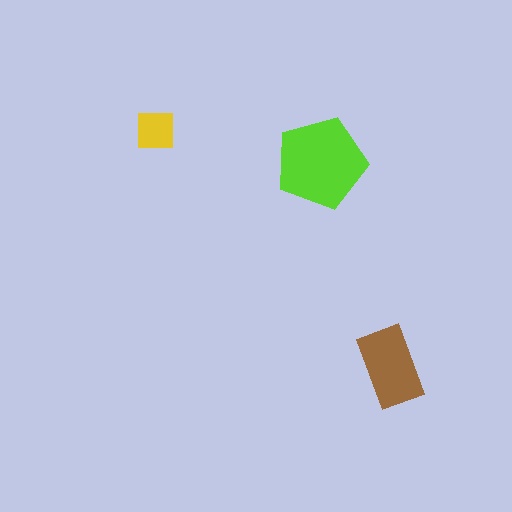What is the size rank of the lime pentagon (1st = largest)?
1st.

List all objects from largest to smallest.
The lime pentagon, the brown rectangle, the yellow square.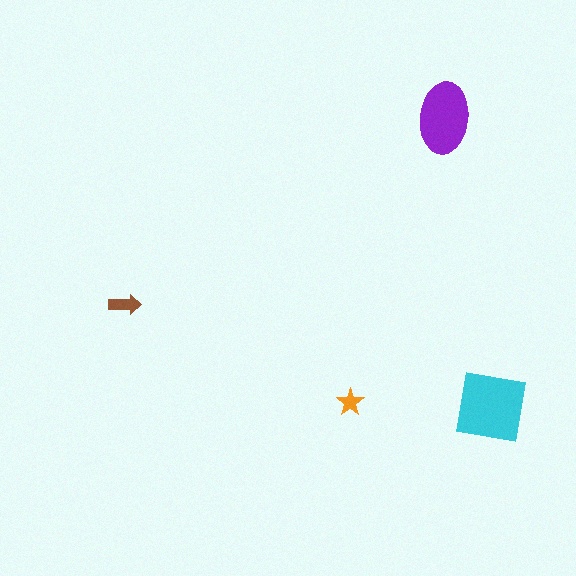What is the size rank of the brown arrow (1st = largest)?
3rd.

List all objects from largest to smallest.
The cyan square, the purple ellipse, the brown arrow, the orange star.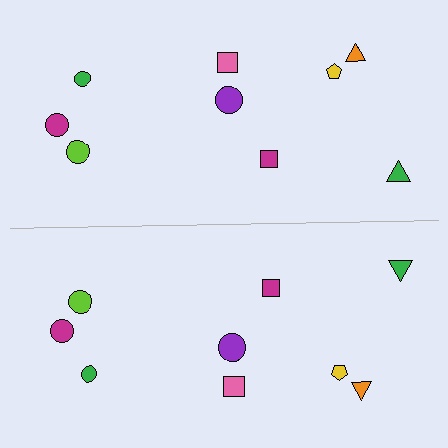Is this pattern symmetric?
Yes, this pattern has bilateral (reflection) symmetry.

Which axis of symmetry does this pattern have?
The pattern has a horizontal axis of symmetry running through the center of the image.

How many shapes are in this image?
There are 18 shapes in this image.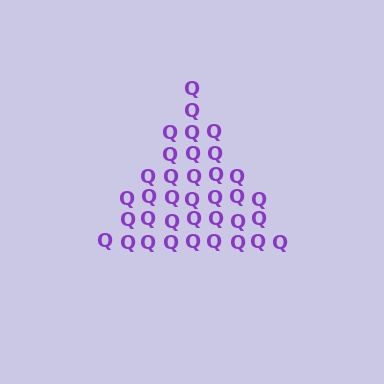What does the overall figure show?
The overall figure shows a triangle.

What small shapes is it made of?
It is made of small letter Q's.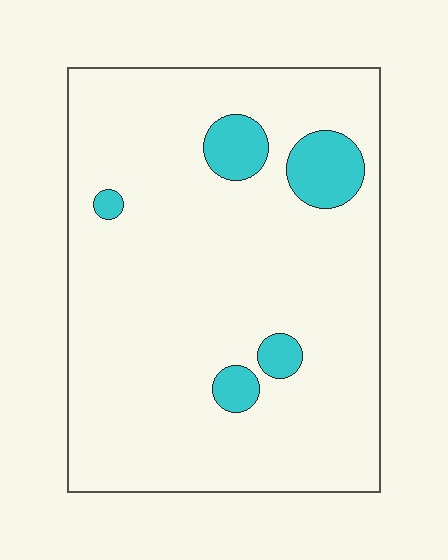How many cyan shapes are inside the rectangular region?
5.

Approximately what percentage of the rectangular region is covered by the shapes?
Approximately 10%.